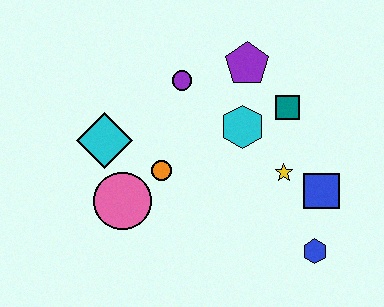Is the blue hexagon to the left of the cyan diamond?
No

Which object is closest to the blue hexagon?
The blue square is closest to the blue hexagon.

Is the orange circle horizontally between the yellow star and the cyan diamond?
Yes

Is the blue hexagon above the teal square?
No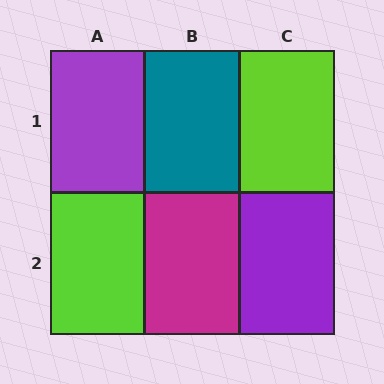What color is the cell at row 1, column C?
Lime.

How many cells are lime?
2 cells are lime.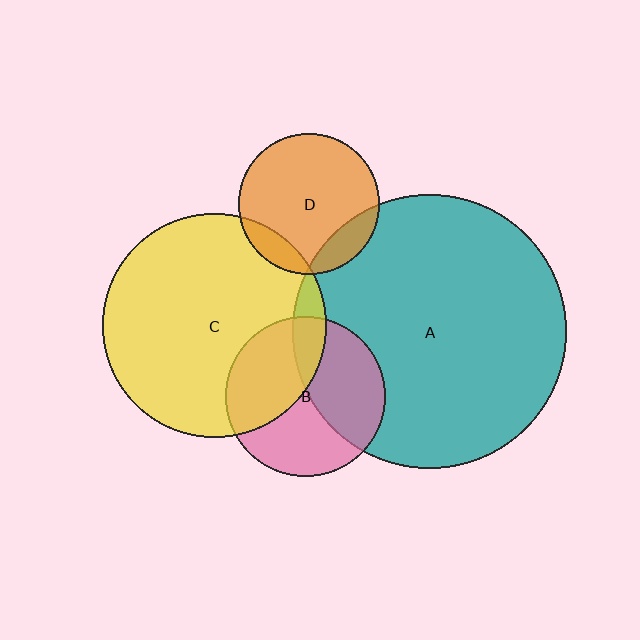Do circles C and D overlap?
Yes.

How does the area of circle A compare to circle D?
Approximately 3.8 times.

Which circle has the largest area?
Circle A (teal).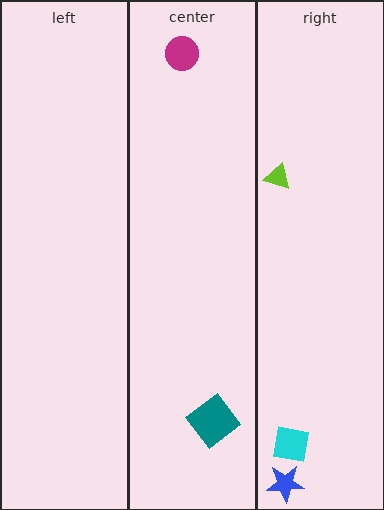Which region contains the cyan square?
The right region.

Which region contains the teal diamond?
The center region.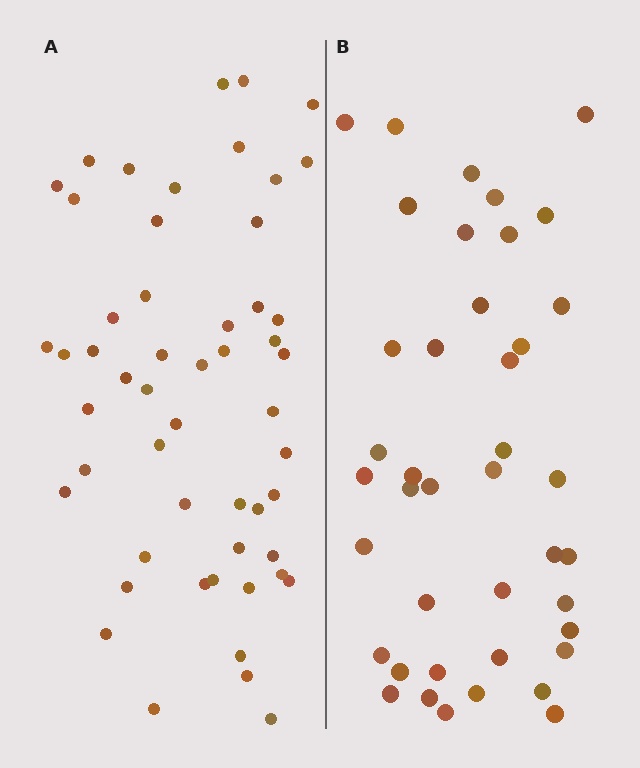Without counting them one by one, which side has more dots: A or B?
Region A (the left region) has more dots.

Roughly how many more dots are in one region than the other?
Region A has roughly 12 or so more dots than region B.